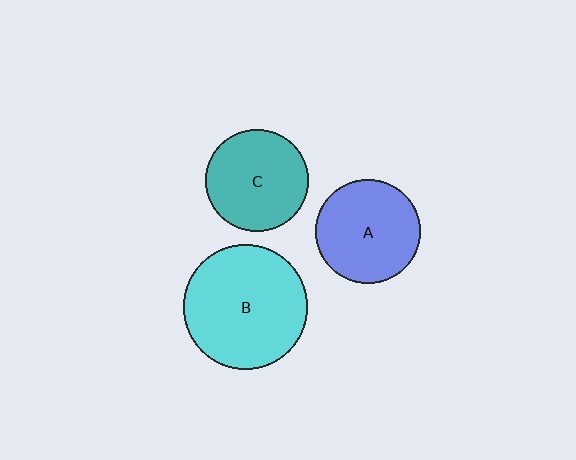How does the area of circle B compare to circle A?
Approximately 1.4 times.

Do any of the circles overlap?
No, none of the circles overlap.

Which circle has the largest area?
Circle B (cyan).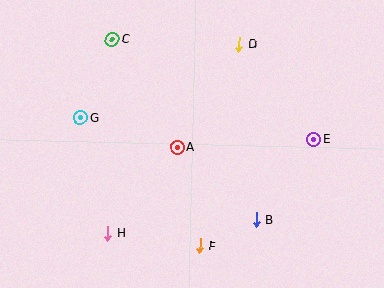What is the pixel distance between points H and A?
The distance between H and A is 111 pixels.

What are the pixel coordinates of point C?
Point C is at (112, 39).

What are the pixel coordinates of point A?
Point A is at (177, 147).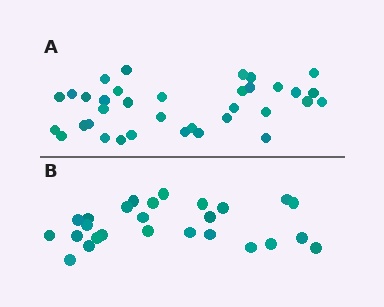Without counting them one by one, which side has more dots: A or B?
Region A (the top region) has more dots.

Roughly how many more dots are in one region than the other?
Region A has roughly 8 or so more dots than region B.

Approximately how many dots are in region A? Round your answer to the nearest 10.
About 40 dots. (The exact count is 35, which rounds to 40.)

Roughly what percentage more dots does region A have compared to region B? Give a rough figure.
About 35% more.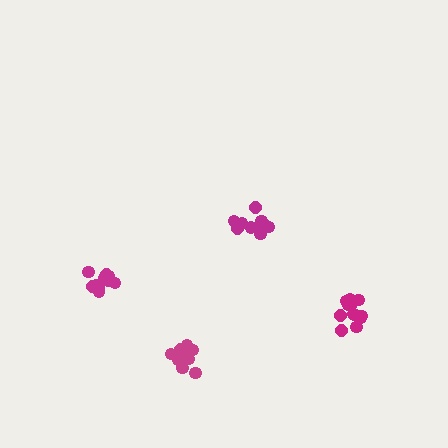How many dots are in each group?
Group 1: 11 dots, Group 2: 12 dots, Group 3: 11 dots, Group 4: 12 dots (46 total).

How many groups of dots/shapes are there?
There are 4 groups.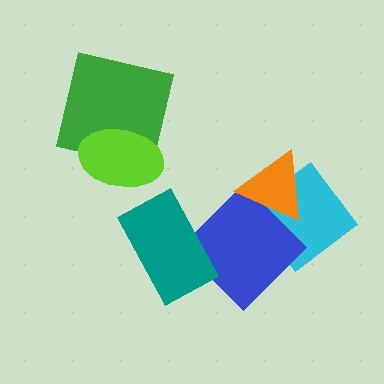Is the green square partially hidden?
Yes, it is partially covered by another shape.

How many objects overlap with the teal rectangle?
1 object overlaps with the teal rectangle.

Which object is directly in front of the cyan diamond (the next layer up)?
The blue diamond is directly in front of the cyan diamond.